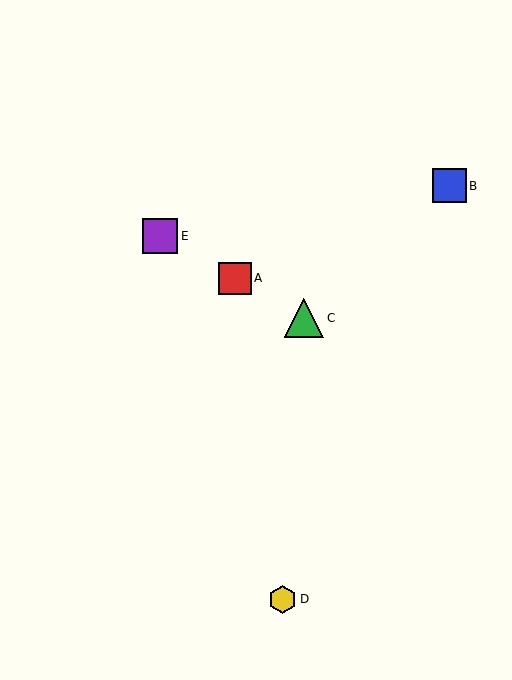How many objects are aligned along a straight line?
3 objects (A, C, E) are aligned along a straight line.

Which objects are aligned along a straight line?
Objects A, C, E are aligned along a straight line.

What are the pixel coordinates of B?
Object B is at (449, 186).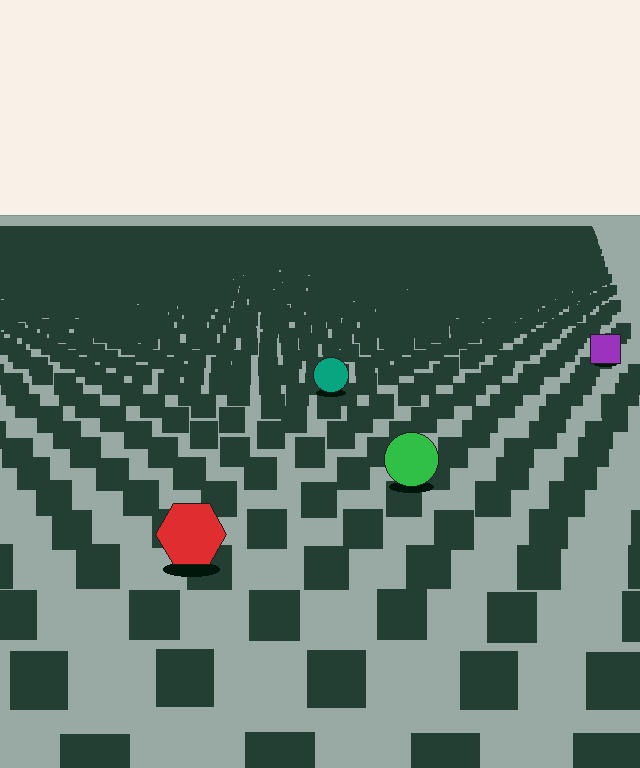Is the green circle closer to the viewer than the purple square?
Yes. The green circle is closer — you can tell from the texture gradient: the ground texture is coarser near it.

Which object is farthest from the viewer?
The purple square is farthest from the viewer. It appears smaller and the ground texture around it is denser.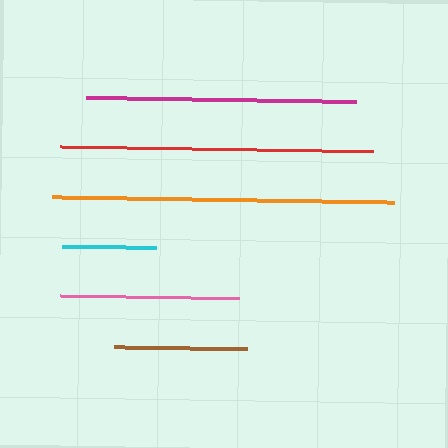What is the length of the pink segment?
The pink segment is approximately 179 pixels long.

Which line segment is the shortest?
The cyan line is the shortest at approximately 93 pixels.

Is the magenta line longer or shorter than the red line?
The red line is longer than the magenta line.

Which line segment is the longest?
The orange line is the longest at approximately 342 pixels.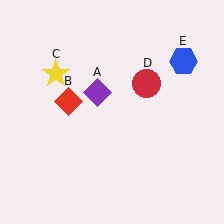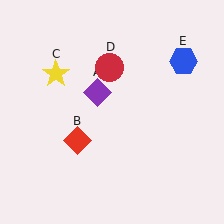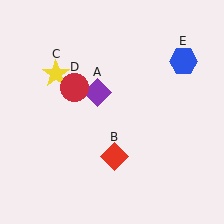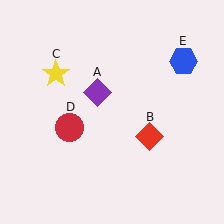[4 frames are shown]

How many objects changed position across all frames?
2 objects changed position: red diamond (object B), red circle (object D).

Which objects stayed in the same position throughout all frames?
Purple diamond (object A) and yellow star (object C) and blue hexagon (object E) remained stationary.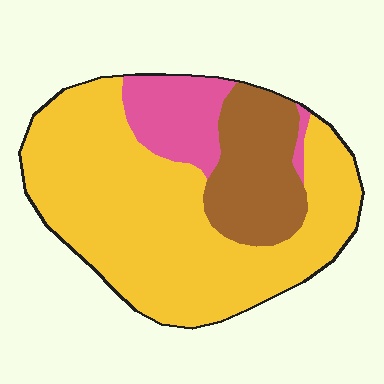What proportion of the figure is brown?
Brown covers about 20% of the figure.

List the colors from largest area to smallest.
From largest to smallest: yellow, brown, pink.